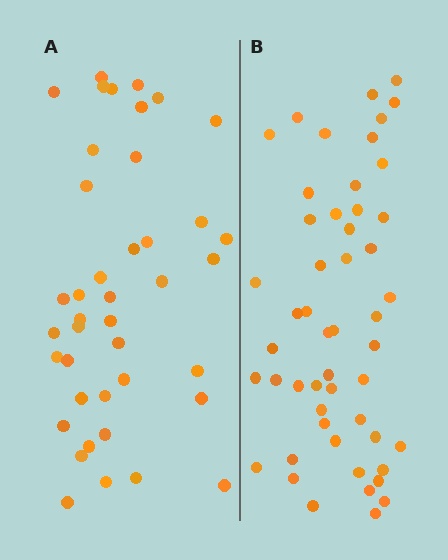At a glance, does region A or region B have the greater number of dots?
Region B (the right region) has more dots.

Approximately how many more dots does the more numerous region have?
Region B has roughly 10 or so more dots than region A.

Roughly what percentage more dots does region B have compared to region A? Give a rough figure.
About 25% more.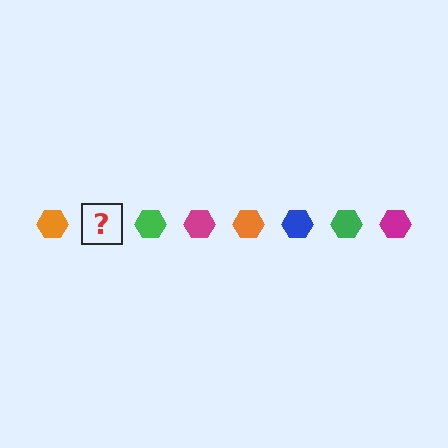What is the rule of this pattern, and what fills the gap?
The rule is that the pattern cycles through orange, blue, green, magenta hexagons. The gap should be filled with a blue hexagon.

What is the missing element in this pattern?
The missing element is a blue hexagon.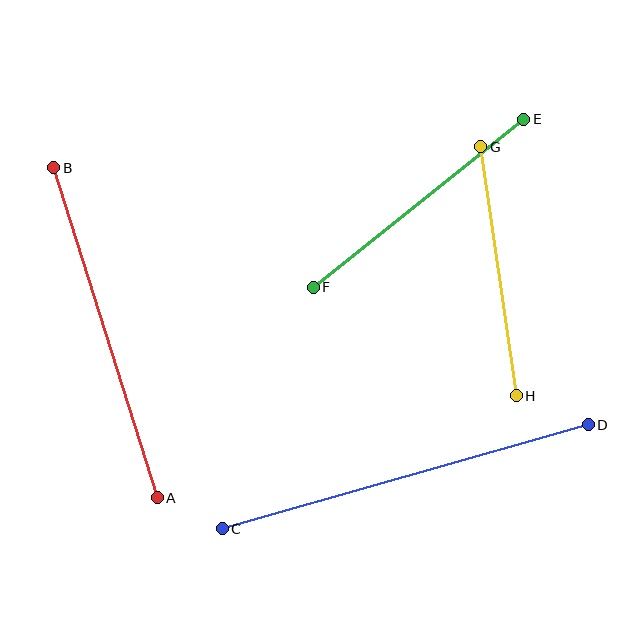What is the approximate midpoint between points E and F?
The midpoint is at approximately (419, 203) pixels.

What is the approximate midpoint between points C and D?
The midpoint is at approximately (405, 477) pixels.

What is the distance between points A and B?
The distance is approximately 346 pixels.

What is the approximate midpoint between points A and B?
The midpoint is at approximately (106, 333) pixels.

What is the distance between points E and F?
The distance is approximately 269 pixels.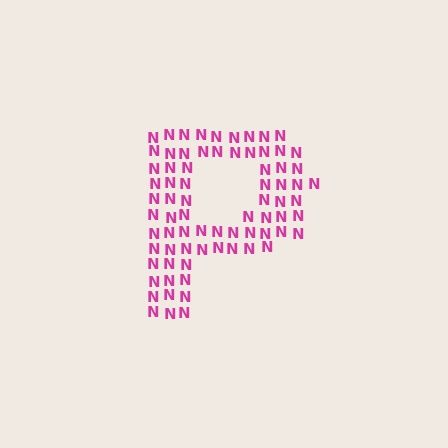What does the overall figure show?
The overall figure shows the letter P.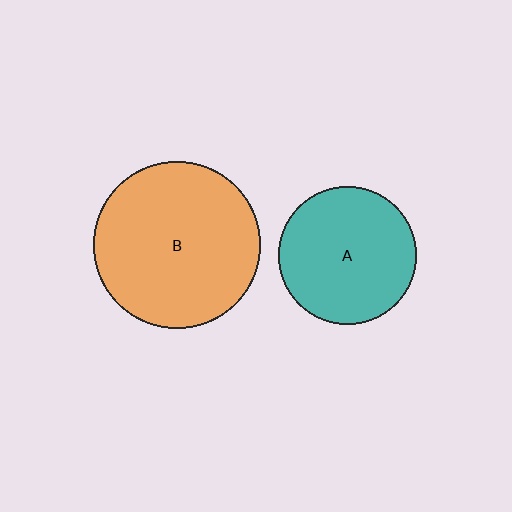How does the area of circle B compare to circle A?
Approximately 1.5 times.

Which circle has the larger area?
Circle B (orange).